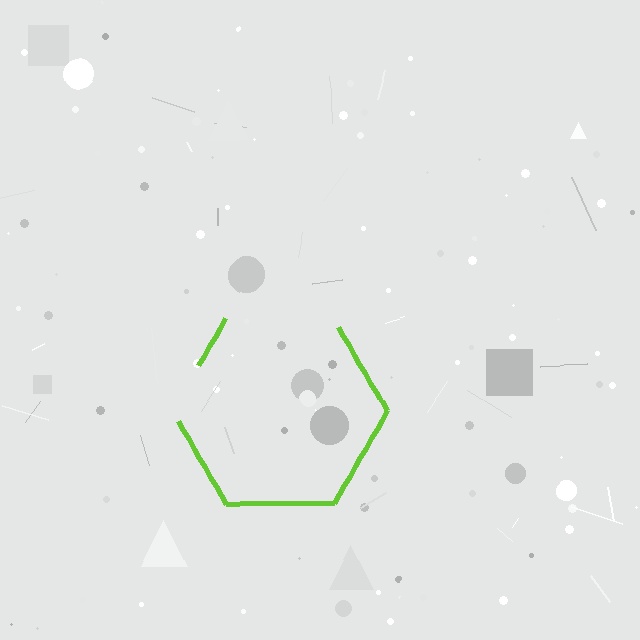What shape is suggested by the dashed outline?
The dashed outline suggests a hexagon.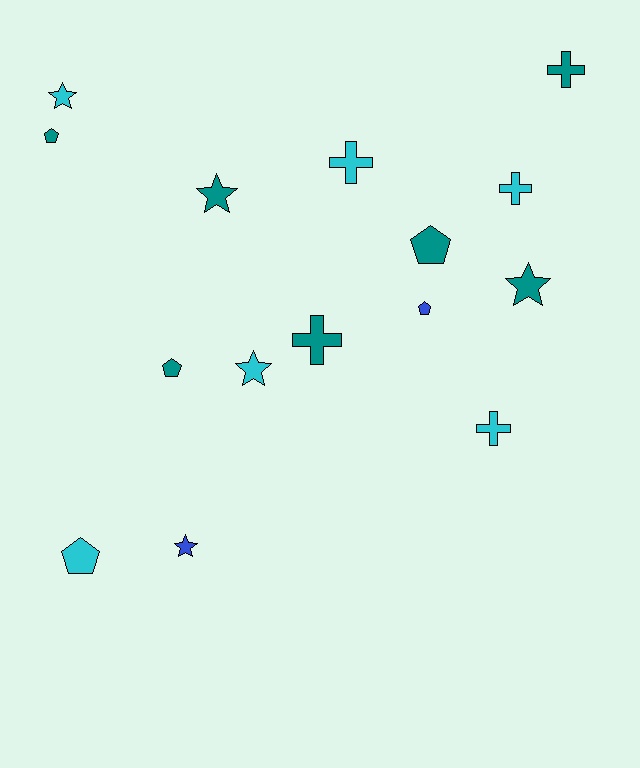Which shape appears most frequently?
Pentagon, with 5 objects.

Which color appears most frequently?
Teal, with 7 objects.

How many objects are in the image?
There are 15 objects.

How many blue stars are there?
There is 1 blue star.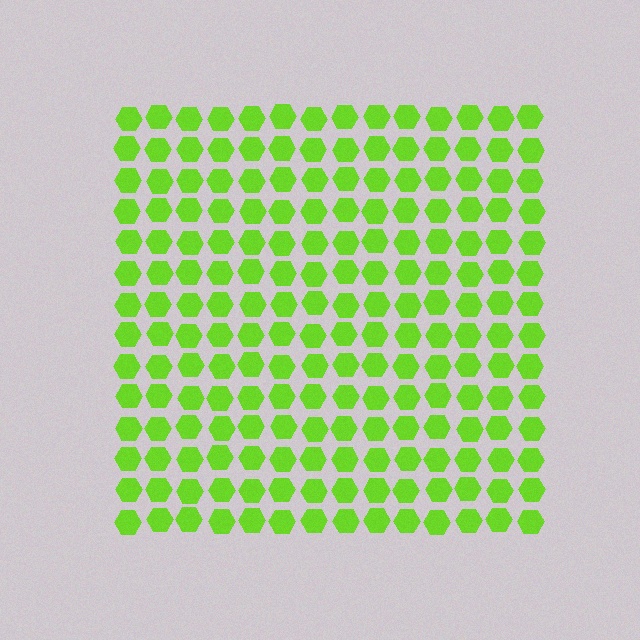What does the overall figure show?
The overall figure shows a square.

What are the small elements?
The small elements are hexagons.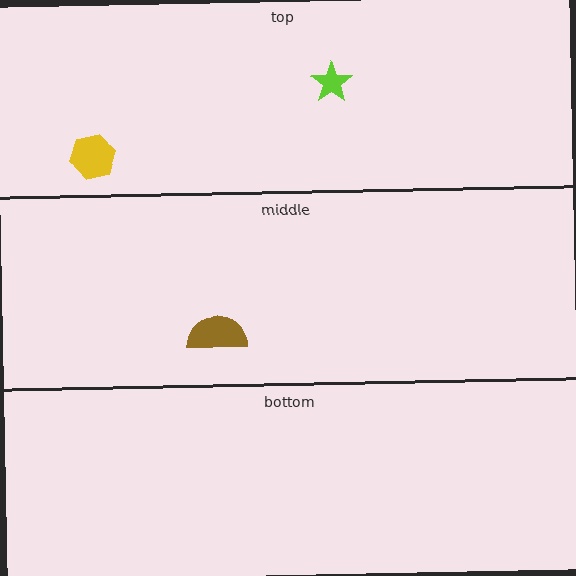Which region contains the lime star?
The top region.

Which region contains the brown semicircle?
The middle region.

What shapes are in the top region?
The yellow hexagon, the lime star.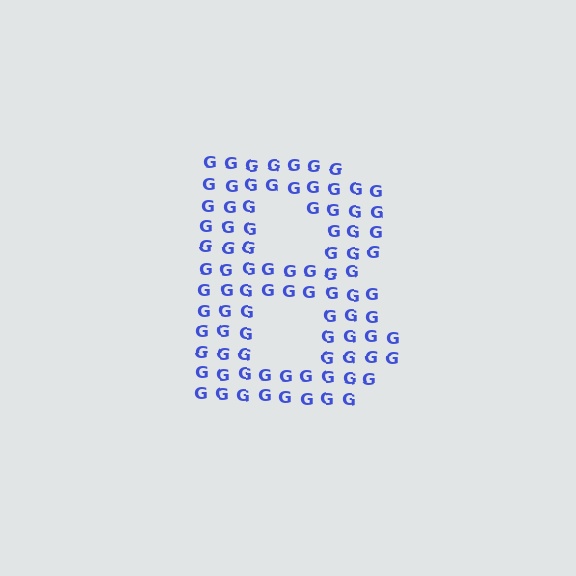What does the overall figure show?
The overall figure shows the letter B.